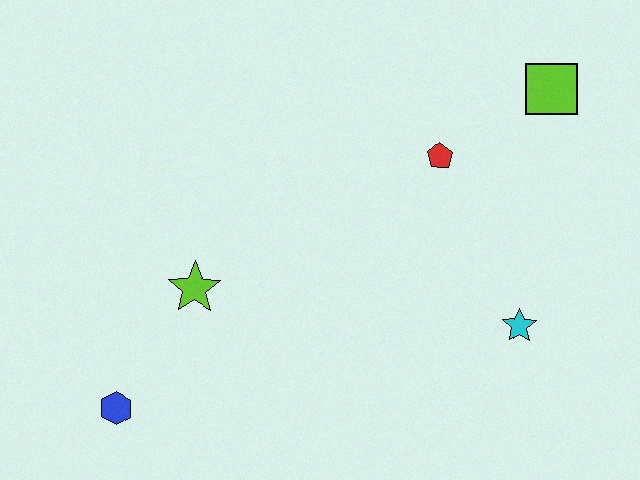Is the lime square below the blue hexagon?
No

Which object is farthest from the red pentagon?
The blue hexagon is farthest from the red pentagon.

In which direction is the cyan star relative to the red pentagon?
The cyan star is below the red pentagon.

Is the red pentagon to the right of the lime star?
Yes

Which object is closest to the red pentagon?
The lime square is closest to the red pentagon.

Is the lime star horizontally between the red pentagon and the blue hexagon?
Yes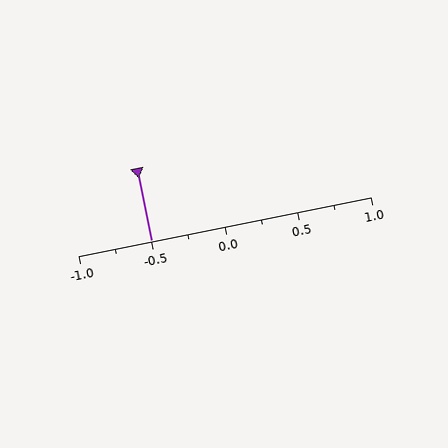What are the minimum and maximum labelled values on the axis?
The axis runs from -1.0 to 1.0.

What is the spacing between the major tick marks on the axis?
The major ticks are spaced 0.5 apart.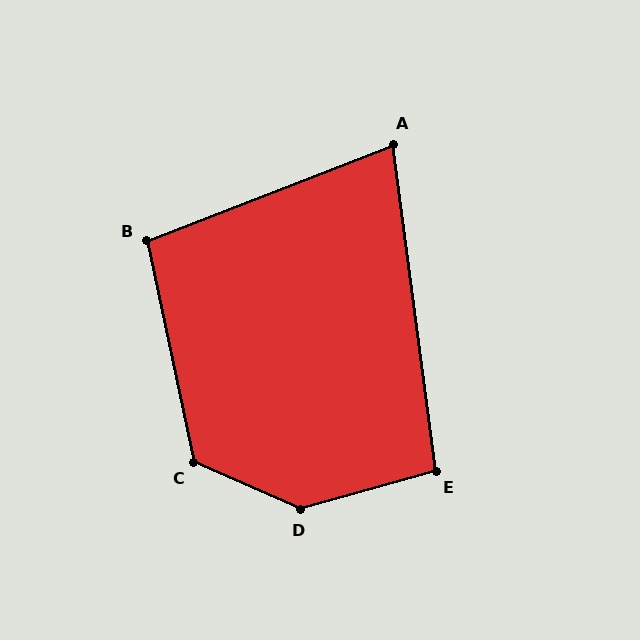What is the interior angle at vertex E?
Approximately 98 degrees (obtuse).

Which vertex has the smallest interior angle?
A, at approximately 76 degrees.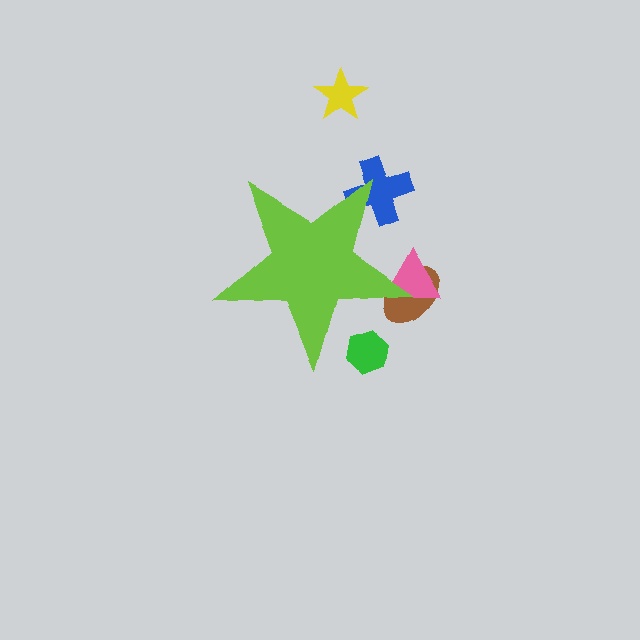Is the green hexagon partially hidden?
Yes, the green hexagon is partially hidden behind the lime star.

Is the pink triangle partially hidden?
Yes, the pink triangle is partially hidden behind the lime star.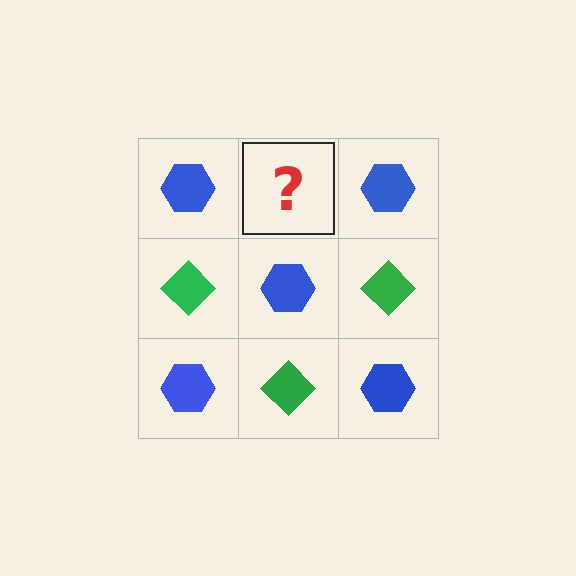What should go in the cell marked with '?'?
The missing cell should contain a green diamond.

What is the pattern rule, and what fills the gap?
The rule is that it alternates blue hexagon and green diamond in a checkerboard pattern. The gap should be filled with a green diamond.